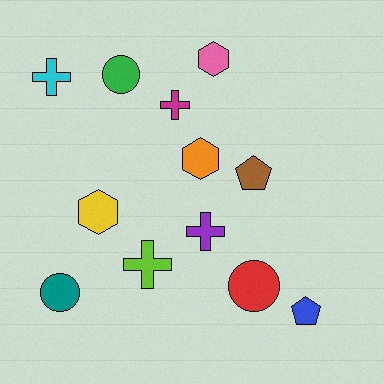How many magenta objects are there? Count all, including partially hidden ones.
There is 1 magenta object.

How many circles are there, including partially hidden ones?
There are 3 circles.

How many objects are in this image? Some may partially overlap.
There are 12 objects.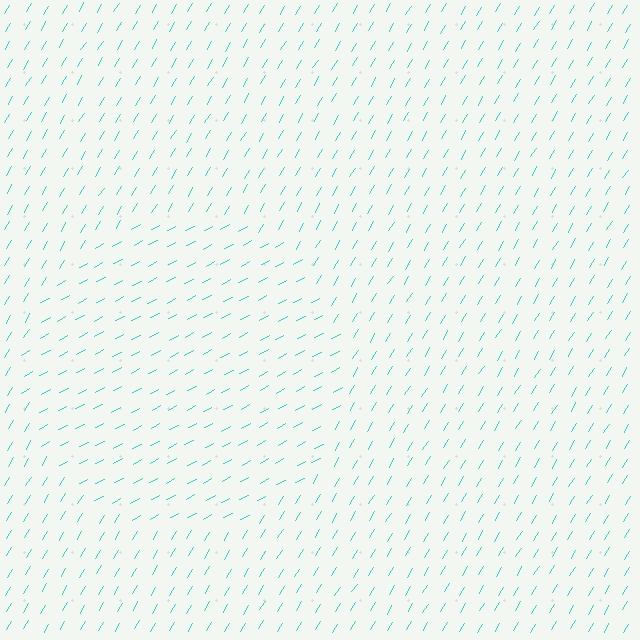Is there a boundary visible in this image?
Yes, there is a texture boundary formed by a change in line orientation.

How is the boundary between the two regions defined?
The boundary is defined purely by a change in line orientation (approximately 31 degrees difference). All lines are the same color and thickness.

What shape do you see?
I see a circle.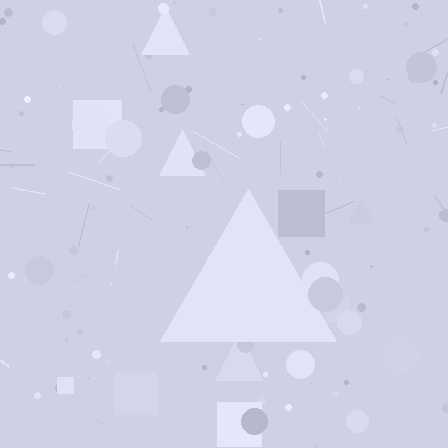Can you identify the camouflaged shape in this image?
The camouflaged shape is a triangle.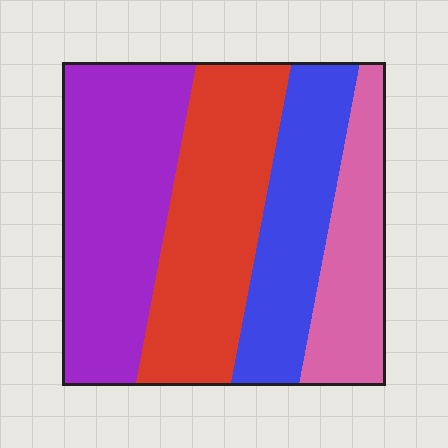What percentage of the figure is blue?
Blue takes up about one fifth (1/5) of the figure.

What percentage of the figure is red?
Red covers 29% of the figure.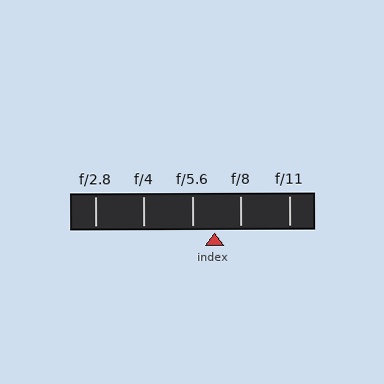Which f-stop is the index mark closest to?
The index mark is closest to f/5.6.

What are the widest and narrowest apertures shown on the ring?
The widest aperture shown is f/2.8 and the narrowest is f/11.